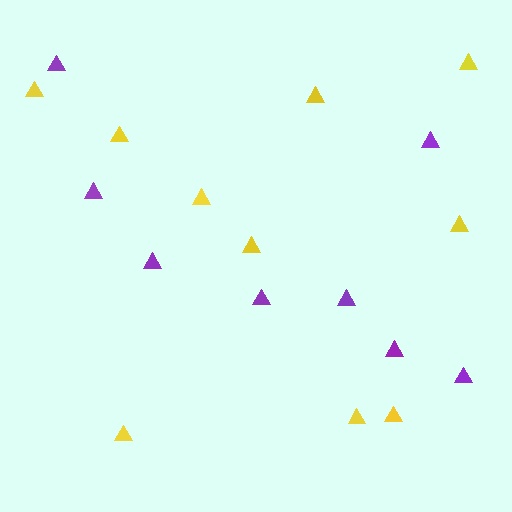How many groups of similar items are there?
There are 2 groups: one group of yellow triangles (10) and one group of purple triangles (8).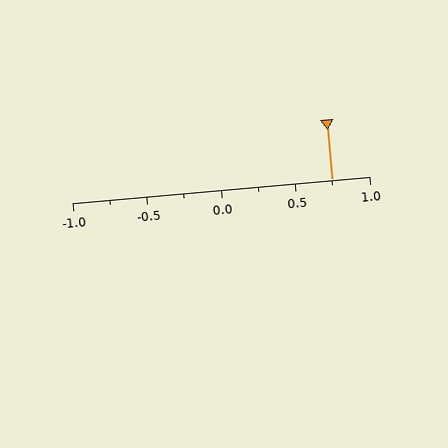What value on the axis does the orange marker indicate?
The marker indicates approximately 0.75.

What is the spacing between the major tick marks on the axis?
The major ticks are spaced 0.5 apart.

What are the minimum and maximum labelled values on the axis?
The axis runs from -1.0 to 1.0.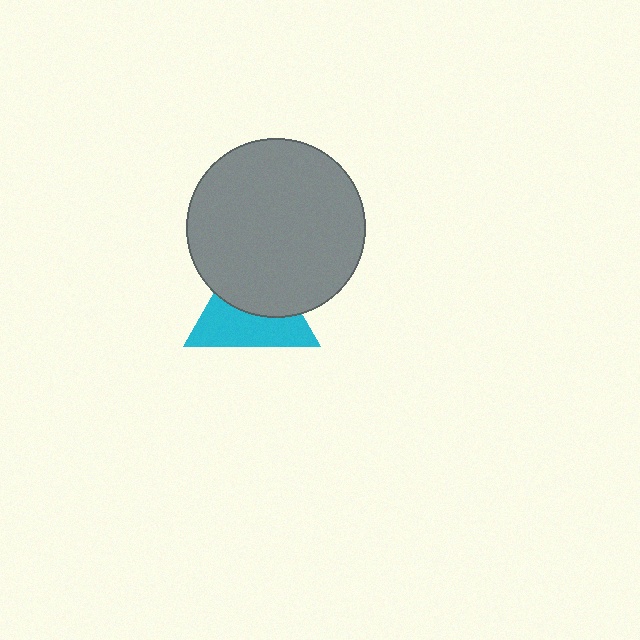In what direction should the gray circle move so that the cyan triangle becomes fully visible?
The gray circle should move up. That is the shortest direction to clear the overlap and leave the cyan triangle fully visible.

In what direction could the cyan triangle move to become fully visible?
The cyan triangle could move down. That would shift it out from behind the gray circle entirely.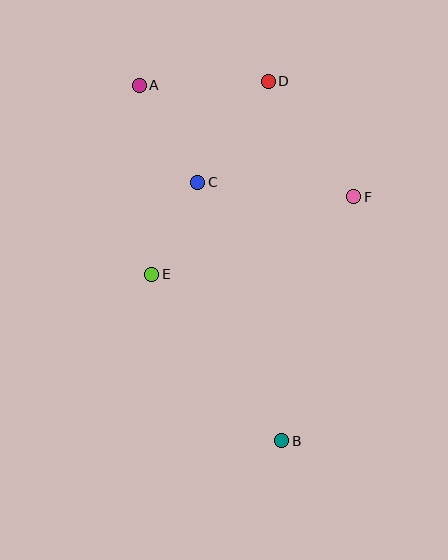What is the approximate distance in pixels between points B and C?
The distance between B and C is approximately 272 pixels.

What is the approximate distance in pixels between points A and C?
The distance between A and C is approximately 113 pixels.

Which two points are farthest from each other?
Points A and B are farthest from each other.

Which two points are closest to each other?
Points C and E are closest to each other.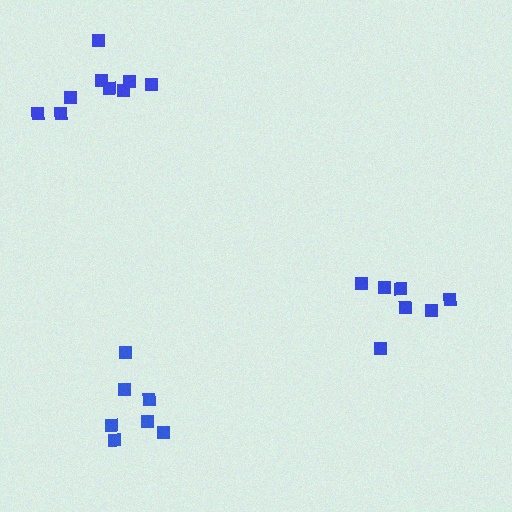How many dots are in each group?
Group 1: 9 dots, Group 2: 7 dots, Group 3: 7 dots (23 total).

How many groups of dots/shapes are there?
There are 3 groups.